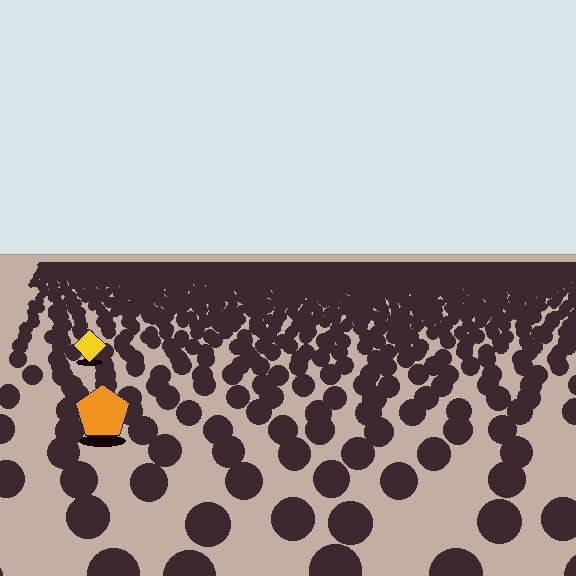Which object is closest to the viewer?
The orange pentagon is closest. The texture marks near it are larger and more spread out.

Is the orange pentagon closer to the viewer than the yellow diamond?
Yes. The orange pentagon is closer — you can tell from the texture gradient: the ground texture is coarser near it.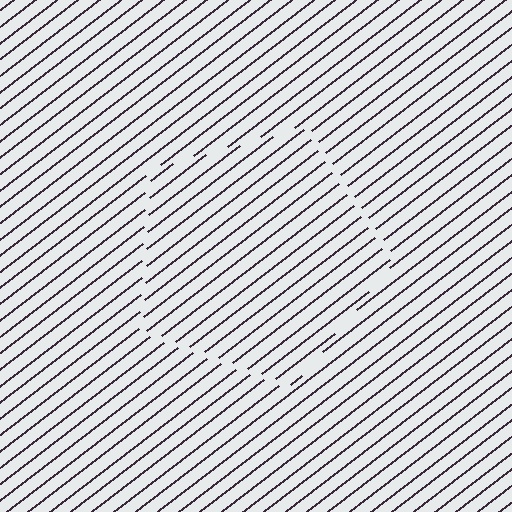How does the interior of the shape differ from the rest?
The interior of the shape contains the same grating, shifted by half a period — the contour is defined by the phase discontinuity where line-ends from the inner and outer gratings abut.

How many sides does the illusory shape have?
5 sides — the line-ends trace a pentagon.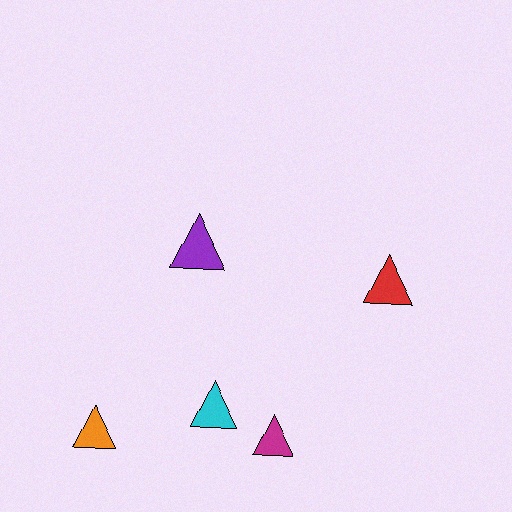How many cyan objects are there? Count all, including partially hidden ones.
There is 1 cyan object.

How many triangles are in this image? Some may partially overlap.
There are 5 triangles.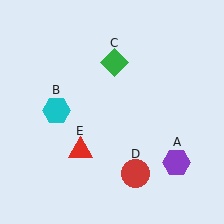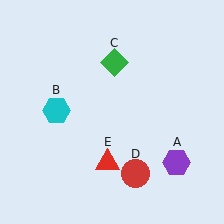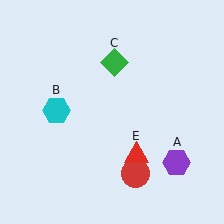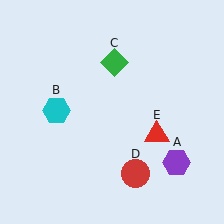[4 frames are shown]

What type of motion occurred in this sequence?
The red triangle (object E) rotated counterclockwise around the center of the scene.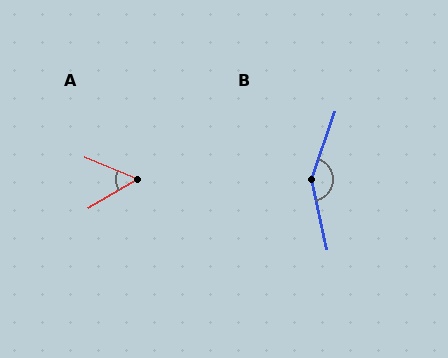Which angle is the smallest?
A, at approximately 53 degrees.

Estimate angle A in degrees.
Approximately 53 degrees.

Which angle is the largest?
B, at approximately 148 degrees.